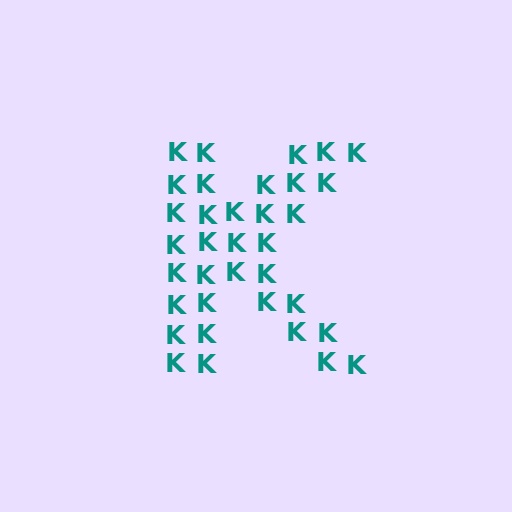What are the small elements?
The small elements are letter K's.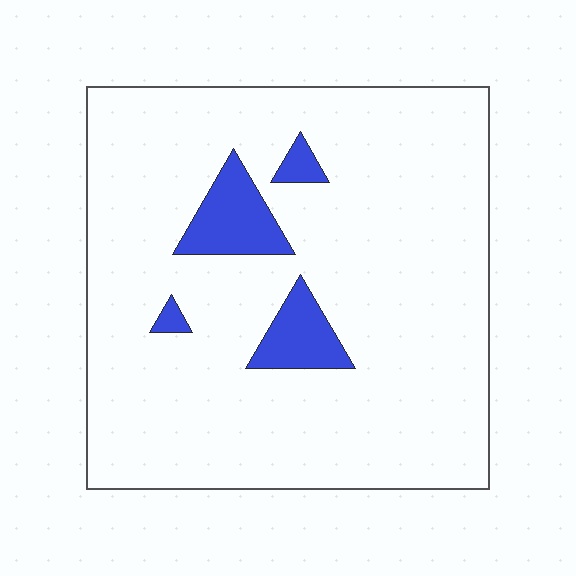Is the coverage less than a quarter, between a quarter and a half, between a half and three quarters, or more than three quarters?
Less than a quarter.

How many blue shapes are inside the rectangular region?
4.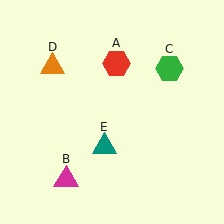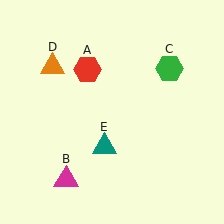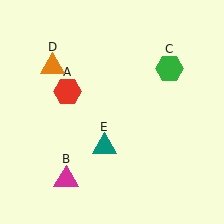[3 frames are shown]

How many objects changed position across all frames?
1 object changed position: red hexagon (object A).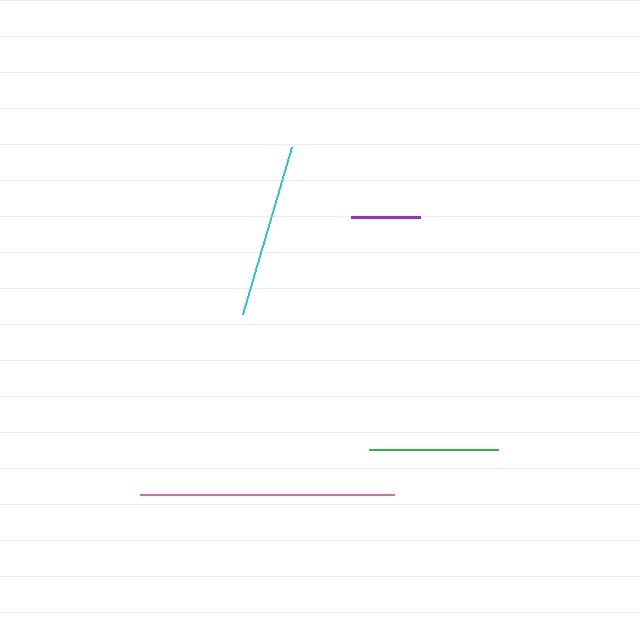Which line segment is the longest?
The pink line is the longest at approximately 254 pixels.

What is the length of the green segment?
The green segment is approximately 129 pixels long.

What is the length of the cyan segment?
The cyan segment is approximately 174 pixels long.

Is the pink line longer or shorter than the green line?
The pink line is longer than the green line.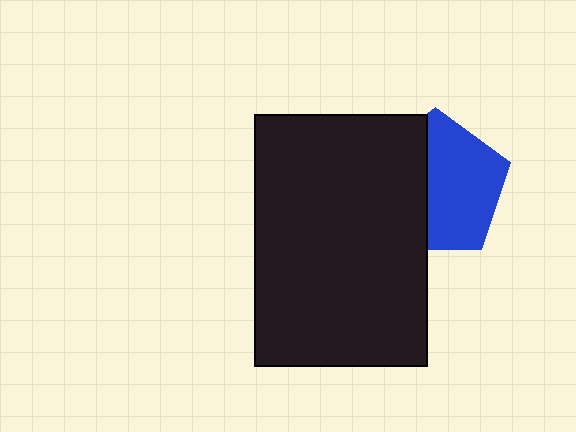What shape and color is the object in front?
The object in front is a black rectangle.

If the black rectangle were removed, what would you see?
You would see the complete blue pentagon.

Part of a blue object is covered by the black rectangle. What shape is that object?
It is a pentagon.